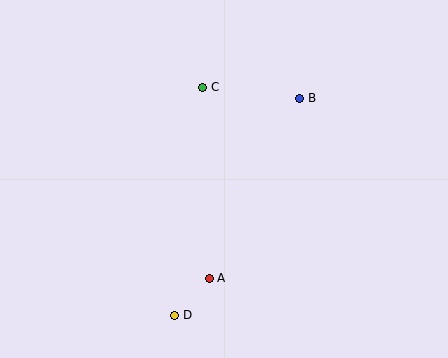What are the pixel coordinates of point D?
Point D is at (175, 315).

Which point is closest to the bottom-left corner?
Point D is closest to the bottom-left corner.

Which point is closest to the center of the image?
Point C at (203, 87) is closest to the center.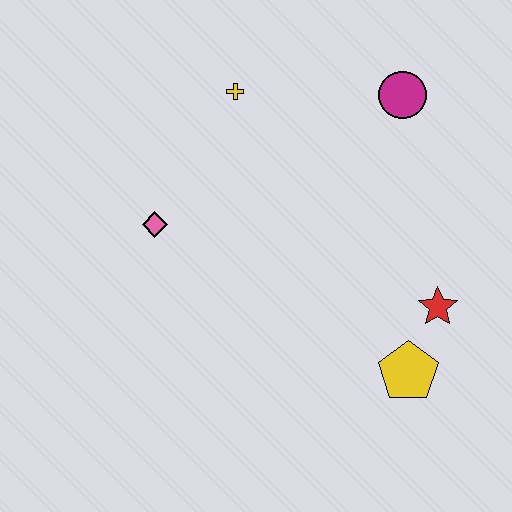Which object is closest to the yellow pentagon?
The red star is closest to the yellow pentagon.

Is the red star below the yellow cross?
Yes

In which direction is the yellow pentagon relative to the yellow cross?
The yellow pentagon is below the yellow cross.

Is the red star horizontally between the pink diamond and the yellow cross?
No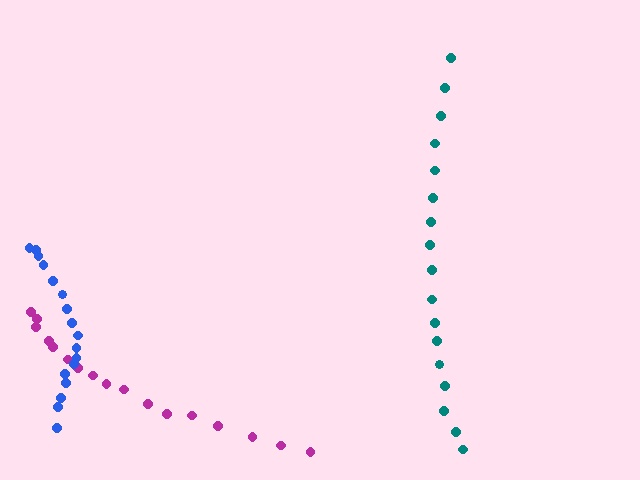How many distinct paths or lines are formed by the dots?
There are 3 distinct paths.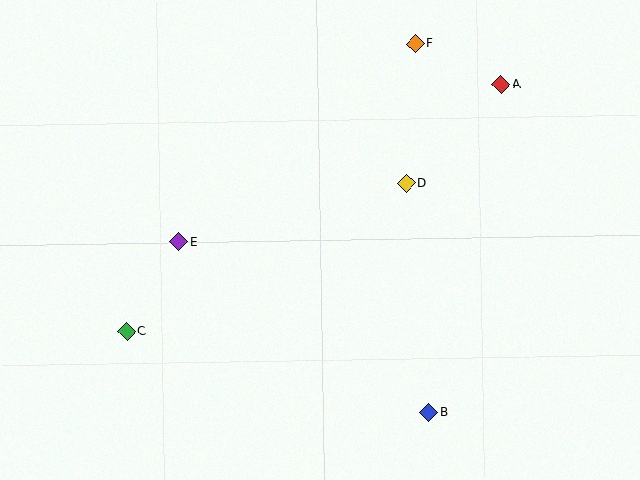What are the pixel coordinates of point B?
Point B is at (428, 413).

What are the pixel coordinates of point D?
Point D is at (406, 183).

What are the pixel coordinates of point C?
Point C is at (127, 332).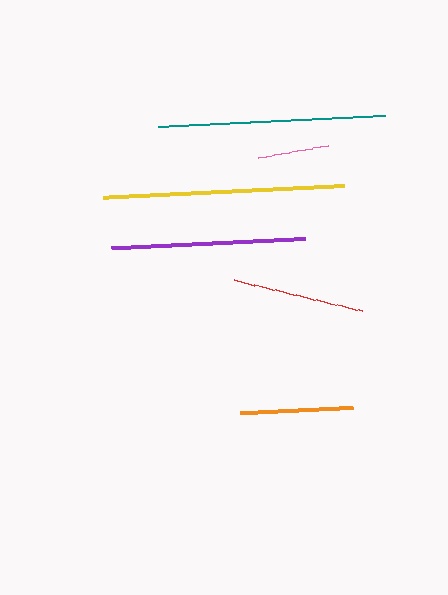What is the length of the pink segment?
The pink segment is approximately 71 pixels long.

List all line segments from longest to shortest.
From longest to shortest: yellow, teal, purple, red, orange, pink.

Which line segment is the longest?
The yellow line is the longest at approximately 241 pixels.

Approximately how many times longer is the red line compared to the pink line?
The red line is approximately 1.9 times the length of the pink line.